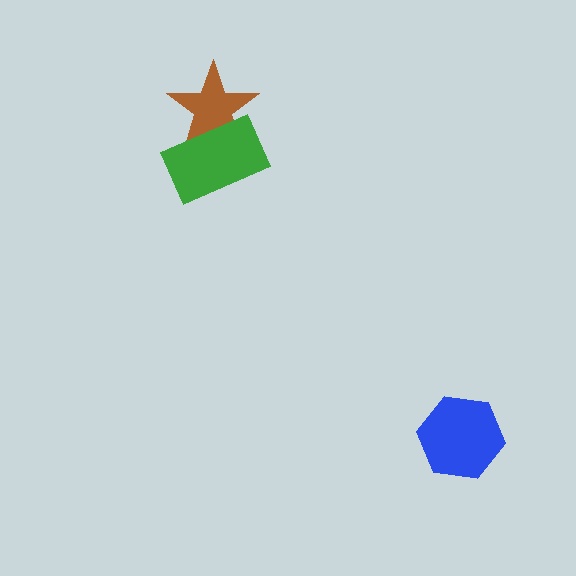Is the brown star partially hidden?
Yes, it is partially covered by another shape.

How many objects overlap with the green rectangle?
1 object overlaps with the green rectangle.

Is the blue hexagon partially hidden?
No, no other shape covers it.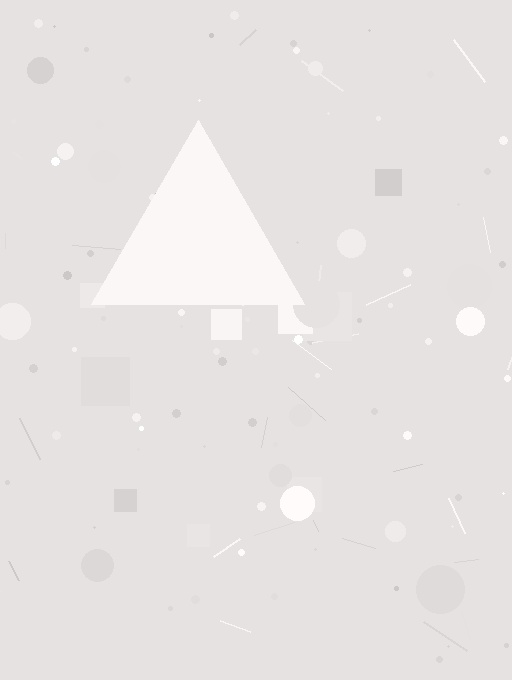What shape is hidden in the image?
A triangle is hidden in the image.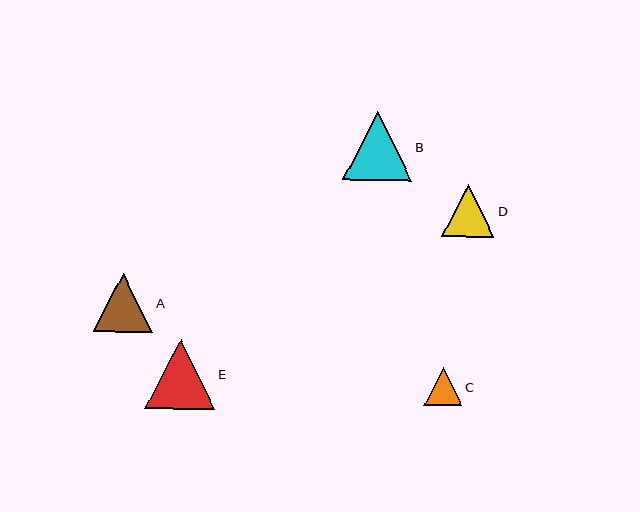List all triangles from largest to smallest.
From largest to smallest: E, B, A, D, C.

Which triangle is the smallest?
Triangle C is the smallest with a size of approximately 38 pixels.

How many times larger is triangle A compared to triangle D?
Triangle A is approximately 1.1 times the size of triangle D.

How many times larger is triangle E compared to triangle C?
Triangle E is approximately 1.9 times the size of triangle C.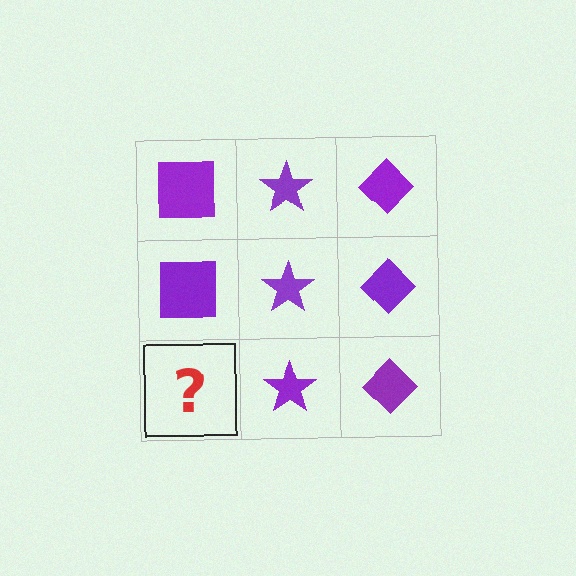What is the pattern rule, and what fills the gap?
The rule is that each column has a consistent shape. The gap should be filled with a purple square.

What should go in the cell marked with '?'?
The missing cell should contain a purple square.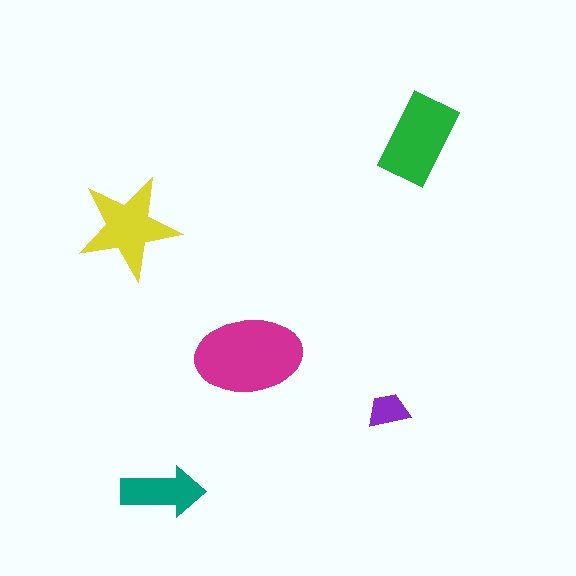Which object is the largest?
The magenta ellipse.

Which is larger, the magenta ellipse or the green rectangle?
The magenta ellipse.